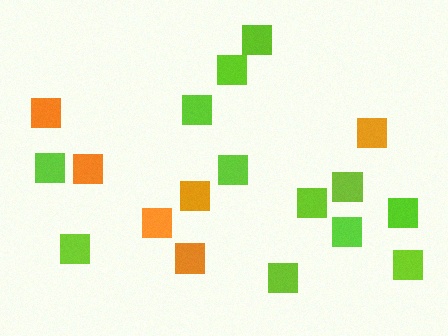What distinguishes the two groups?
There are 2 groups: one group of orange squares (6) and one group of lime squares (12).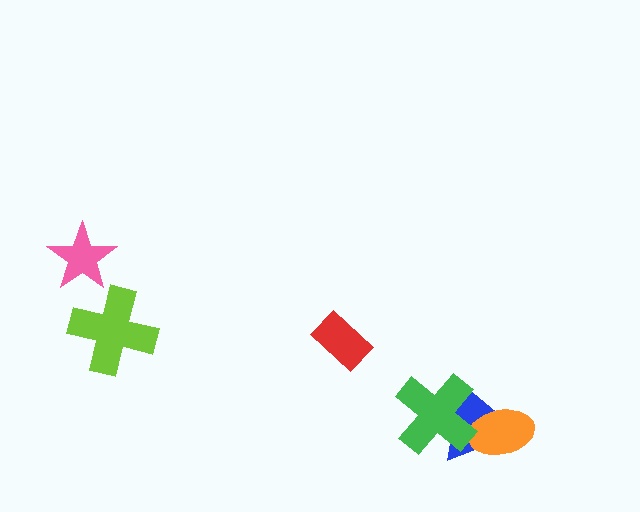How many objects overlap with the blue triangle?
2 objects overlap with the blue triangle.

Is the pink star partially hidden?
No, no other shape covers it.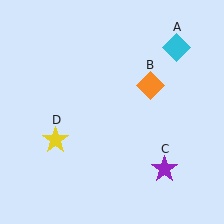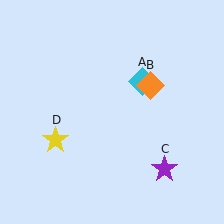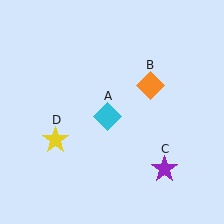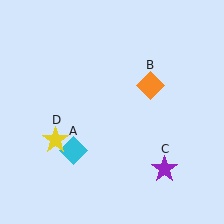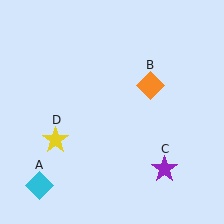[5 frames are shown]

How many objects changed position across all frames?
1 object changed position: cyan diamond (object A).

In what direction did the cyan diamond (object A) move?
The cyan diamond (object A) moved down and to the left.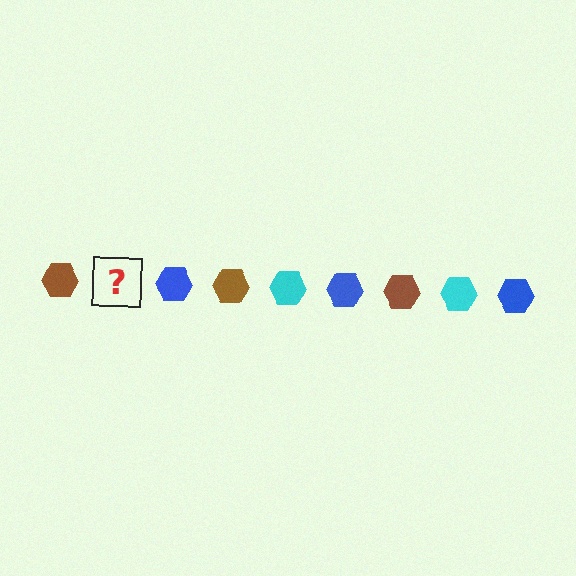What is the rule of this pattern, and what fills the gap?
The rule is that the pattern cycles through brown, cyan, blue hexagons. The gap should be filled with a cyan hexagon.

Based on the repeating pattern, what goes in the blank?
The blank should be a cyan hexagon.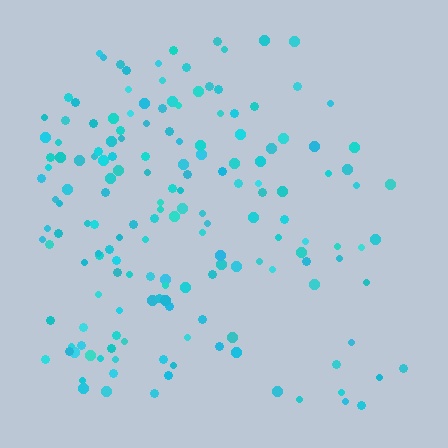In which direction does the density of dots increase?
From right to left, with the left side densest.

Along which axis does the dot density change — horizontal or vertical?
Horizontal.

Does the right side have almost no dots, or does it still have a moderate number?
Still a moderate number, just noticeably fewer than the left.